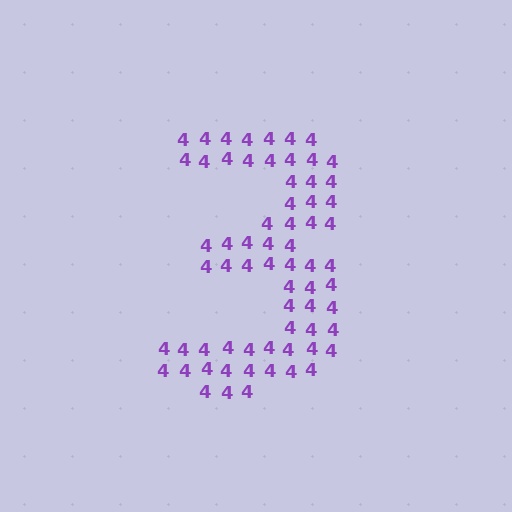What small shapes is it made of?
It is made of small digit 4's.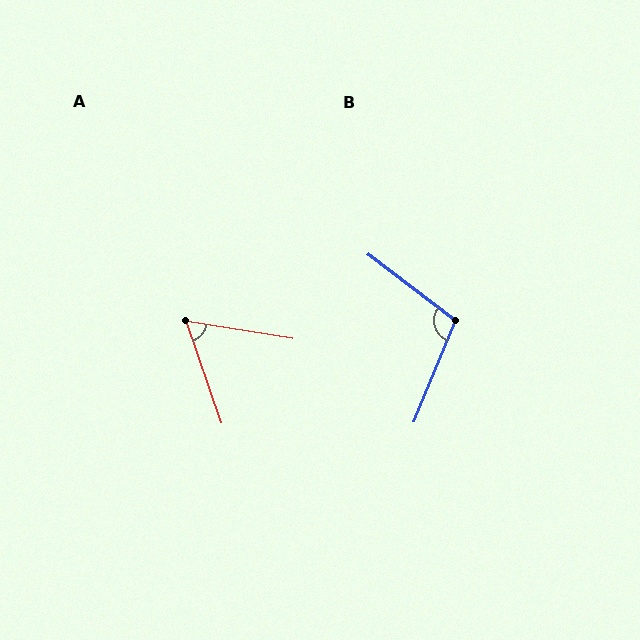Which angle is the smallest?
A, at approximately 62 degrees.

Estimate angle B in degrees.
Approximately 105 degrees.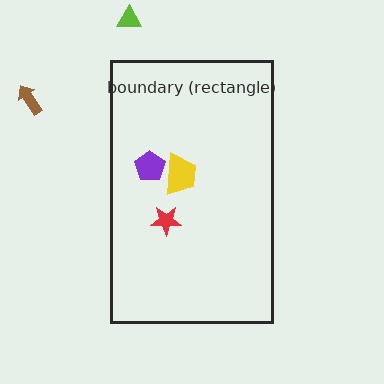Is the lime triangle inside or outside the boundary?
Outside.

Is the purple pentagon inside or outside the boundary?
Inside.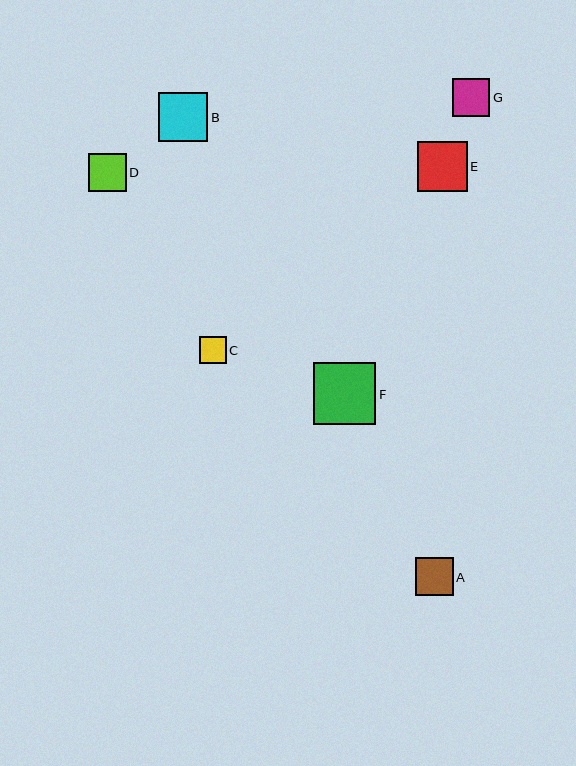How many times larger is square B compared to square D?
Square B is approximately 1.3 times the size of square D.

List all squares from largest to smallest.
From largest to smallest: F, E, B, G, D, A, C.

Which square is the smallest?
Square C is the smallest with a size of approximately 27 pixels.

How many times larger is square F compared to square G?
Square F is approximately 1.7 times the size of square G.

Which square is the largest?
Square F is the largest with a size of approximately 62 pixels.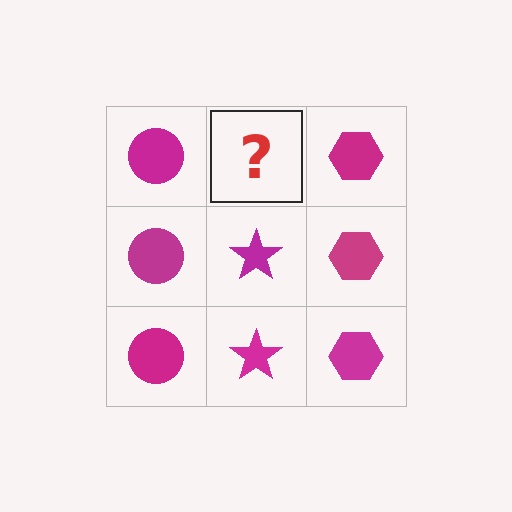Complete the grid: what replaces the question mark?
The question mark should be replaced with a magenta star.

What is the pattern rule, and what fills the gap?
The rule is that each column has a consistent shape. The gap should be filled with a magenta star.